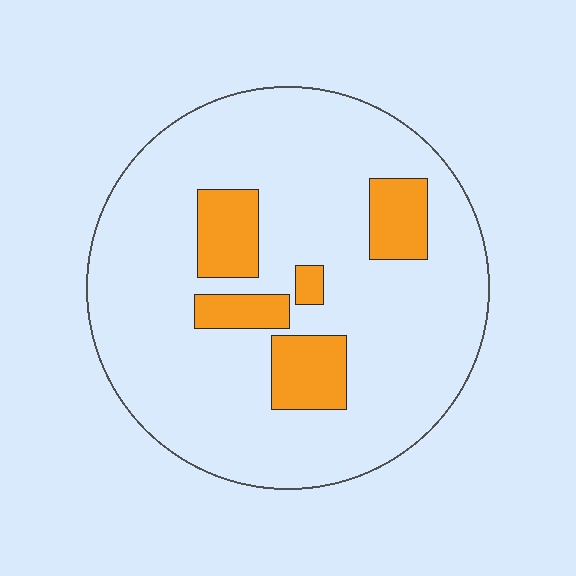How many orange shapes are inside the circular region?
5.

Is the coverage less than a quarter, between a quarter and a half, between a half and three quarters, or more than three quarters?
Less than a quarter.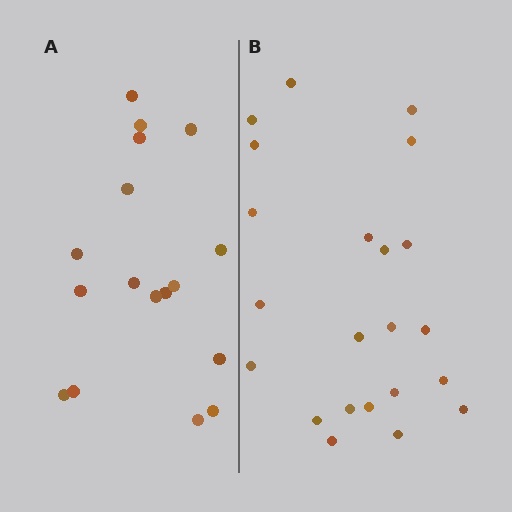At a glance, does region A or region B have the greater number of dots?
Region B (the right region) has more dots.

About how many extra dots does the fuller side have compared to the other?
Region B has about 5 more dots than region A.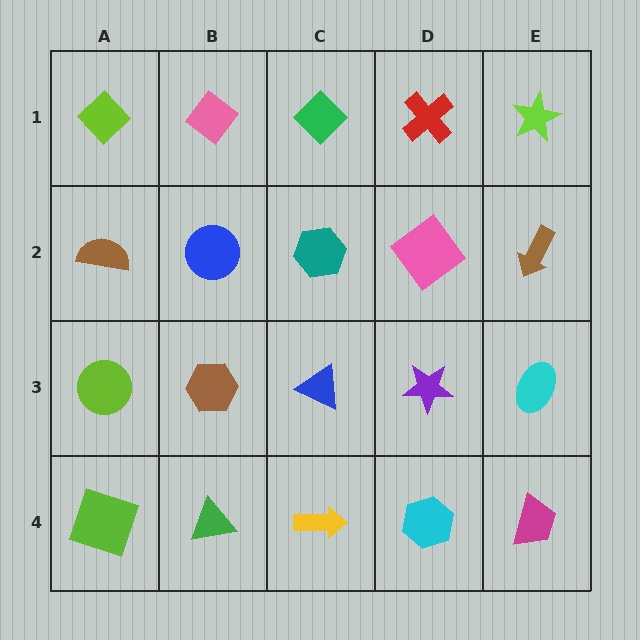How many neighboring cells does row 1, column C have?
3.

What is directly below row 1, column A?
A brown semicircle.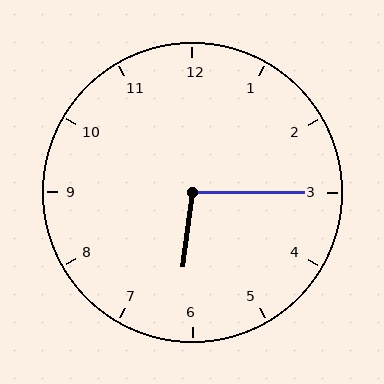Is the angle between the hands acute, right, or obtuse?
It is obtuse.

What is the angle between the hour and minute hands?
Approximately 98 degrees.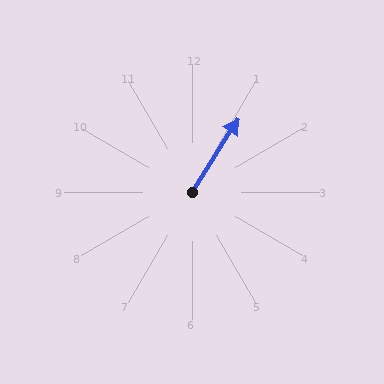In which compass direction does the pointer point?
Northeast.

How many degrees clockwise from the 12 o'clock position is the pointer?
Approximately 32 degrees.